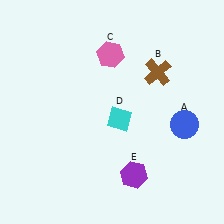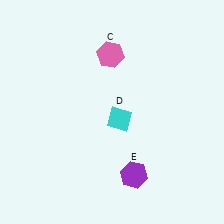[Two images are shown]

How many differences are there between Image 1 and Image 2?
There are 2 differences between the two images.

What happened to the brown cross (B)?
The brown cross (B) was removed in Image 2. It was in the top-right area of Image 1.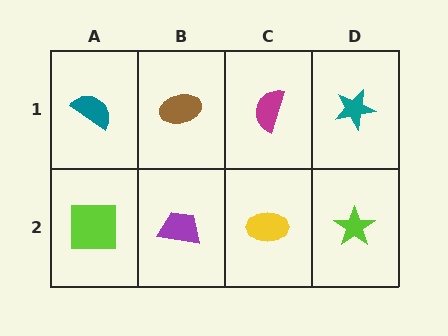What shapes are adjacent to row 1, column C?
A yellow ellipse (row 2, column C), a brown ellipse (row 1, column B), a teal star (row 1, column D).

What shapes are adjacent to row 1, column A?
A lime square (row 2, column A), a brown ellipse (row 1, column B).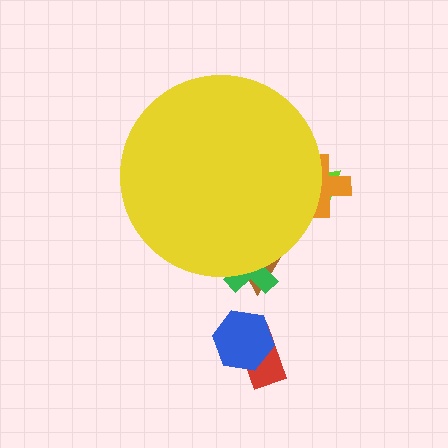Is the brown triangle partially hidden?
Yes, the brown triangle is partially hidden behind the yellow circle.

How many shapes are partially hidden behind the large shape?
4 shapes are partially hidden.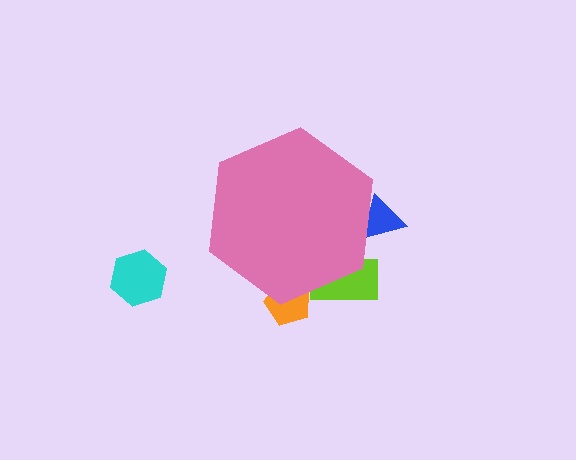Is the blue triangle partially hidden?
Yes, the blue triangle is partially hidden behind the pink hexagon.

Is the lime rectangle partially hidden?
Yes, the lime rectangle is partially hidden behind the pink hexagon.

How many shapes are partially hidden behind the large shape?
3 shapes are partially hidden.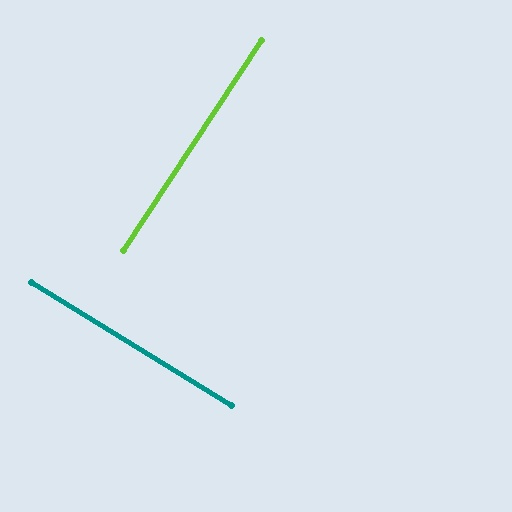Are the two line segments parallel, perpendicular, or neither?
Perpendicular — they meet at approximately 88°.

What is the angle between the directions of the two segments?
Approximately 88 degrees.